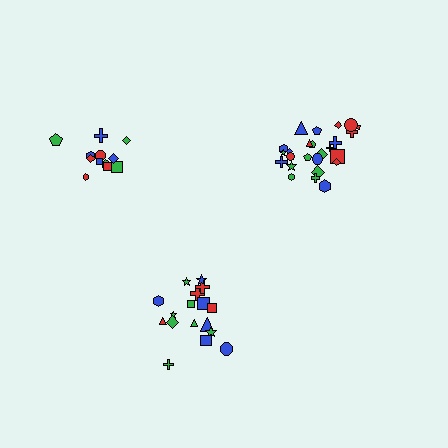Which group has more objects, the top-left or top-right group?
The top-right group.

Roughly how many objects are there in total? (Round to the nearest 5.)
Roughly 55 objects in total.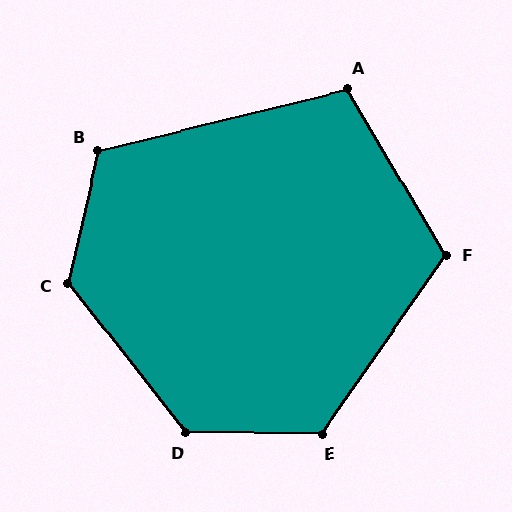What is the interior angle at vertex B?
Approximately 117 degrees (obtuse).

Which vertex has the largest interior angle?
C, at approximately 129 degrees.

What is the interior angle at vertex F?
Approximately 115 degrees (obtuse).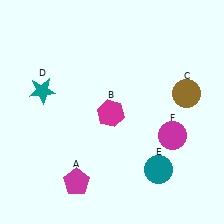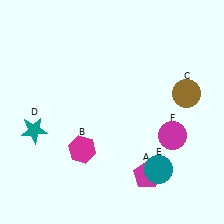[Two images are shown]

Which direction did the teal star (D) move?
The teal star (D) moved down.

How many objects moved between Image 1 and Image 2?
3 objects moved between the two images.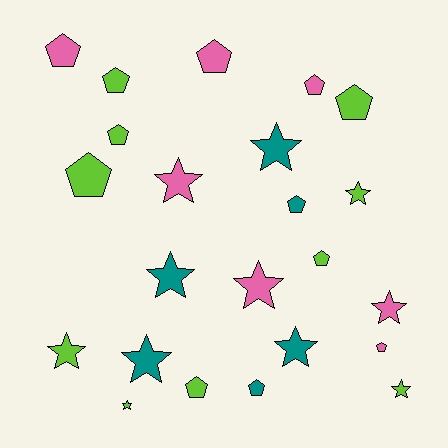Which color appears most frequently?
Lime, with 10 objects.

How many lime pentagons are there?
There are 6 lime pentagons.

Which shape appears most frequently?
Pentagon, with 12 objects.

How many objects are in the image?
There are 23 objects.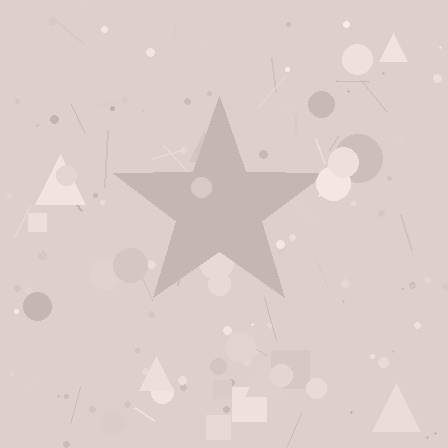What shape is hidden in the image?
A star is hidden in the image.